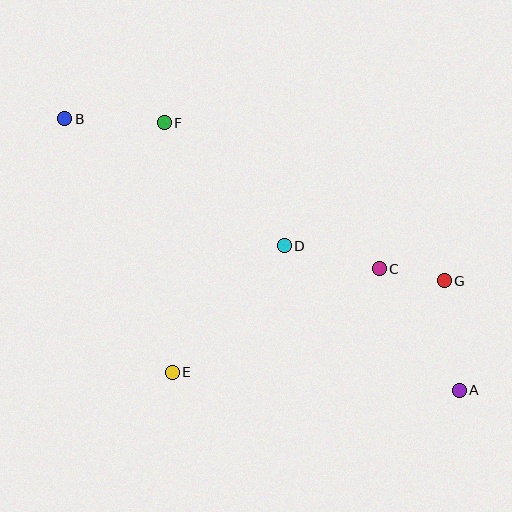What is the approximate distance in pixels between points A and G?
The distance between A and G is approximately 110 pixels.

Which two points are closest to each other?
Points C and G are closest to each other.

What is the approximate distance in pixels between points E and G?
The distance between E and G is approximately 287 pixels.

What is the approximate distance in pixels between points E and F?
The distance between E and F is approximately 250 pixels.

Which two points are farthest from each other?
Points A and B are farthest from each other.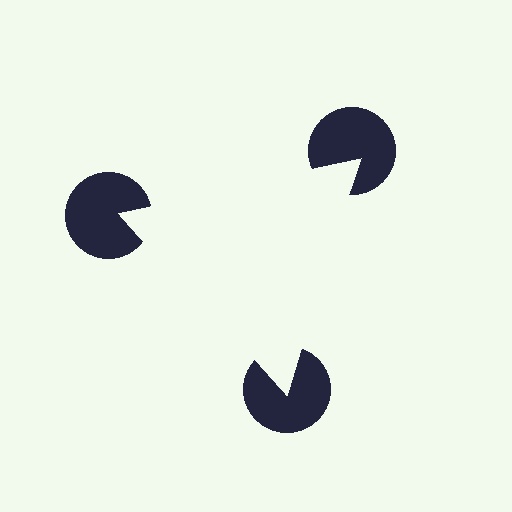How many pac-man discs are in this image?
There are 3 — one at each vertex of the illusory triangle.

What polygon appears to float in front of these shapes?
An illusory triangle — its edges are inferred from the aligned wedge cuts in the pac-man discs, not physically drawn.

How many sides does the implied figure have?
3 sides.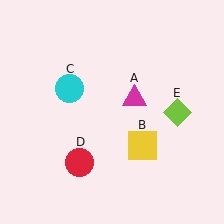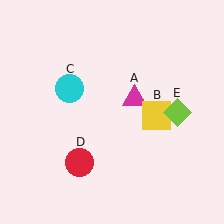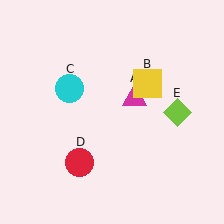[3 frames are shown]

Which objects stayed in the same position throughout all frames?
Magenta triangle (object A) and cyan circle (object C) and red circle (object D) and lime diamond (object E) remained stationary.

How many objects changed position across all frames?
1 object changed position: yellow square (object B).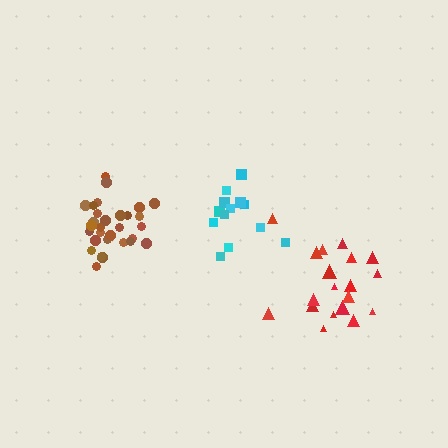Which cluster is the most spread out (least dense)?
Red.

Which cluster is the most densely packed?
Brown.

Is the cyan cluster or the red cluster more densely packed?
Cyan.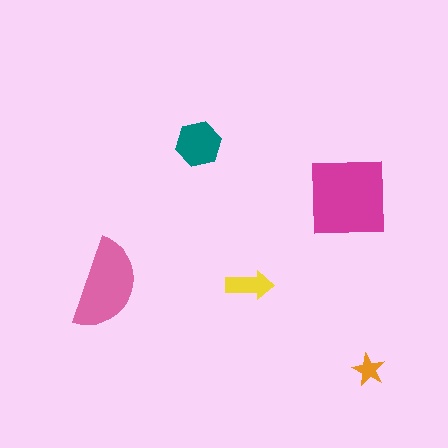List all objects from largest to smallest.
The magenta square, the pink semicircle, the teal hexagon, the yellow arrow, the orange star.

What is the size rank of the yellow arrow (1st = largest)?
4th.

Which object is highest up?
The teal hexagon is topmost.